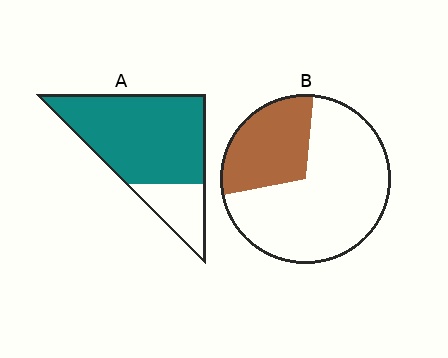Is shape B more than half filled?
No.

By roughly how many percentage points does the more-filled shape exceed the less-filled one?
By roughly 50 percentage points (A over B).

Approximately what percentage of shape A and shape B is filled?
A is approximately 80% and B is approximately 30%.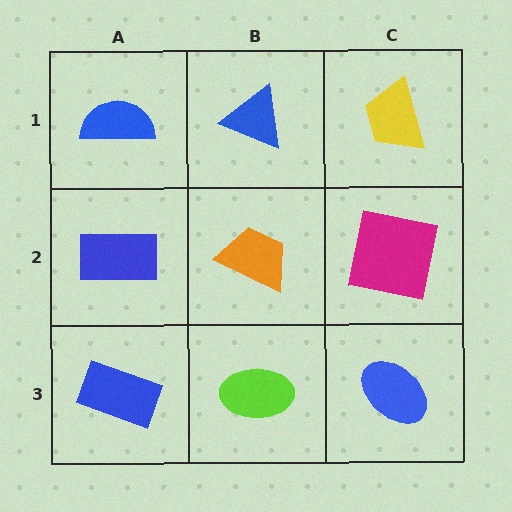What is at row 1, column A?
A blue semicircle.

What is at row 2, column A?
A blue rectangle.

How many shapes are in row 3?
3 shapes.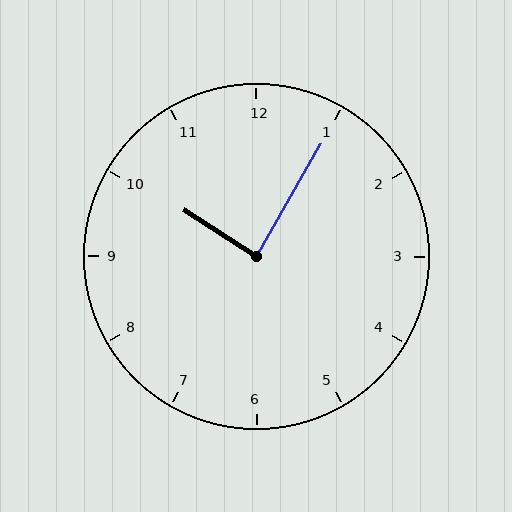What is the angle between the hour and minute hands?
Approximately 88 degrees.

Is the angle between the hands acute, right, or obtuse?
It is right.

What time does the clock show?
10:05.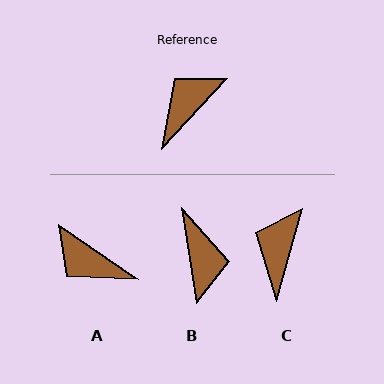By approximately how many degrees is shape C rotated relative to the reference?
Approximately 27 degrees counter-clockwise.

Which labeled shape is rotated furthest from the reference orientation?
B, about 128 degrees away.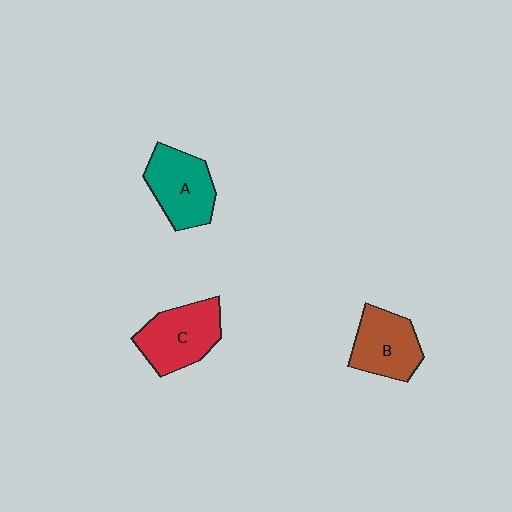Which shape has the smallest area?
Shape B (brown).